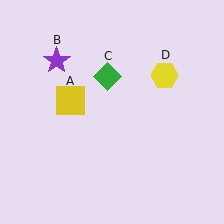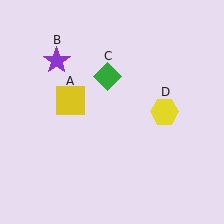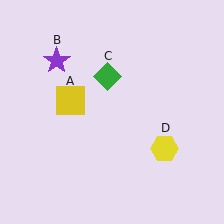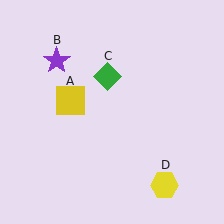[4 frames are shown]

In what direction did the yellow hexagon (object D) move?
The yellow hexagon (object D) moved down.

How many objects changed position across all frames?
1 object changed position: yellow hexagon (object D).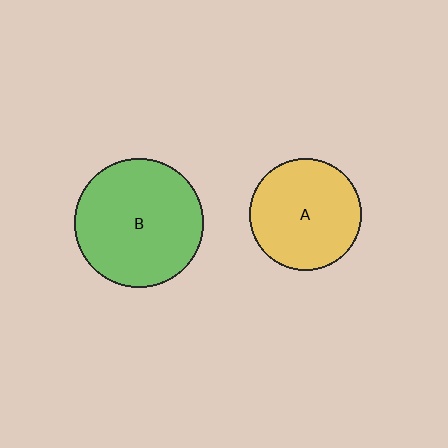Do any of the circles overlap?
No, none of the circles overlap.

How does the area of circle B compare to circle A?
Approximately 1.3 times.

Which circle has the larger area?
Circle B (green).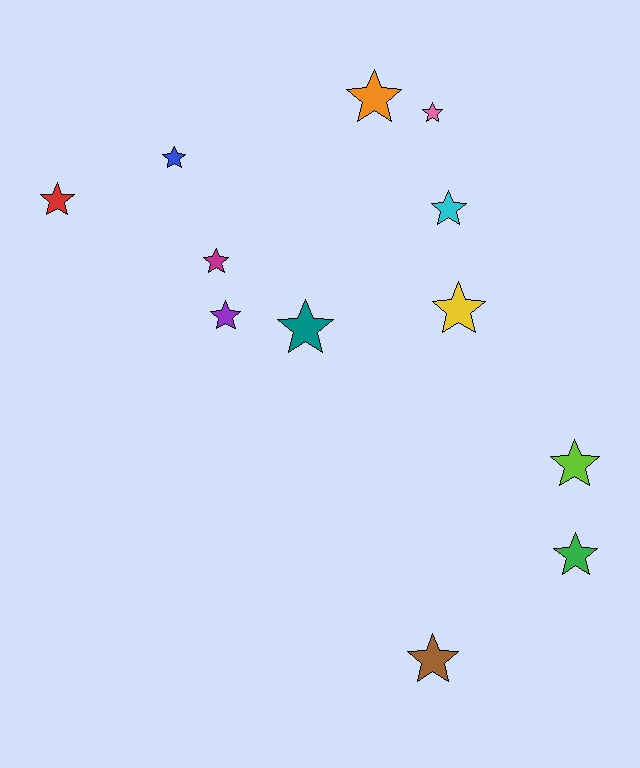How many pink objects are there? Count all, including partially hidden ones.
There is 1 pink object.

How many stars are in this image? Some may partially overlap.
There are 12 stars.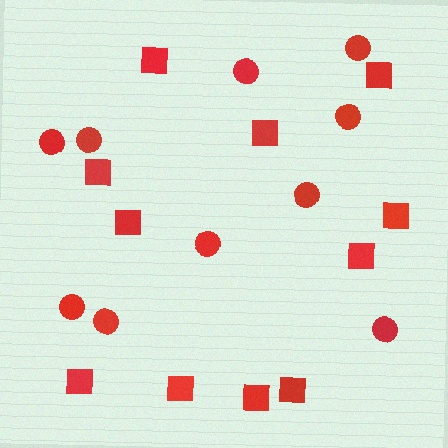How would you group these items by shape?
There are 2 groups: one group of circles (10) and one group of squares (11).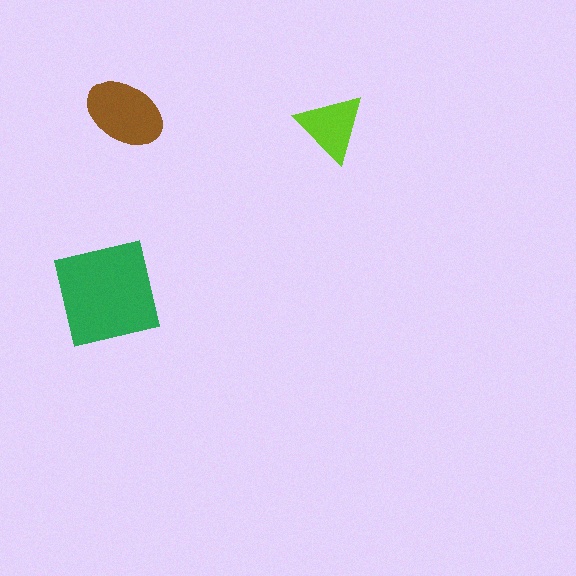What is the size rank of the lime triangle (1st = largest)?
3rd.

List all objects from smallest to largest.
The lime triangle, the brown ellipse, the green square.